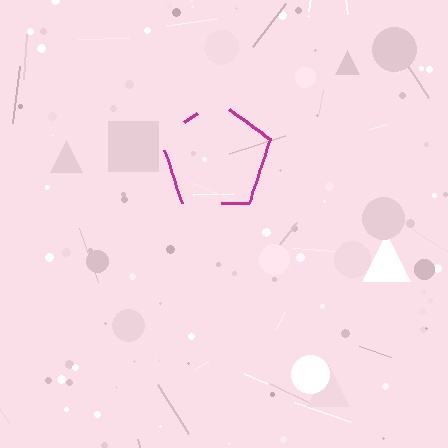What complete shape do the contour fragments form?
The contour fragments form a pentagon.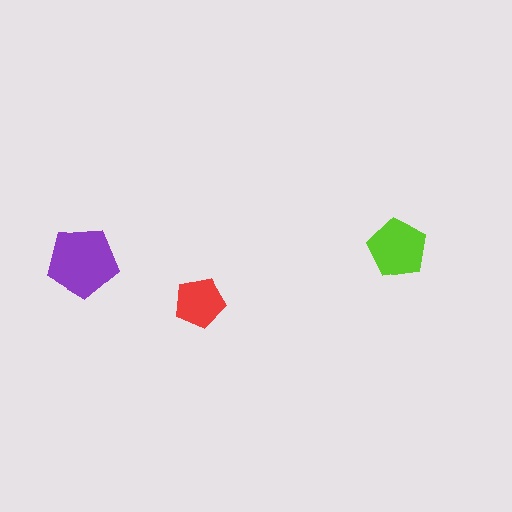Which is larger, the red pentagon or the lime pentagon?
The lime one.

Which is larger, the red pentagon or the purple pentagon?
The purple one.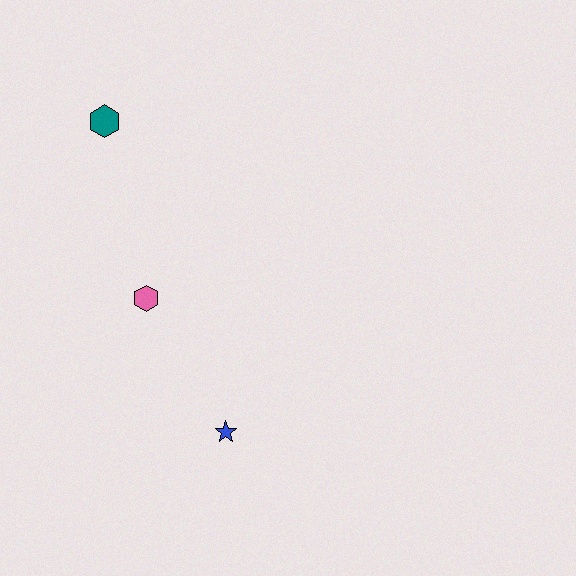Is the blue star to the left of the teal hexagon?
No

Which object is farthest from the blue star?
The teal hexagon is farthest from the blue star.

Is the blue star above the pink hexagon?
No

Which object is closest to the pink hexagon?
The blue star is closest to the pink hexagon.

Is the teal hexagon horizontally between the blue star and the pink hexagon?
No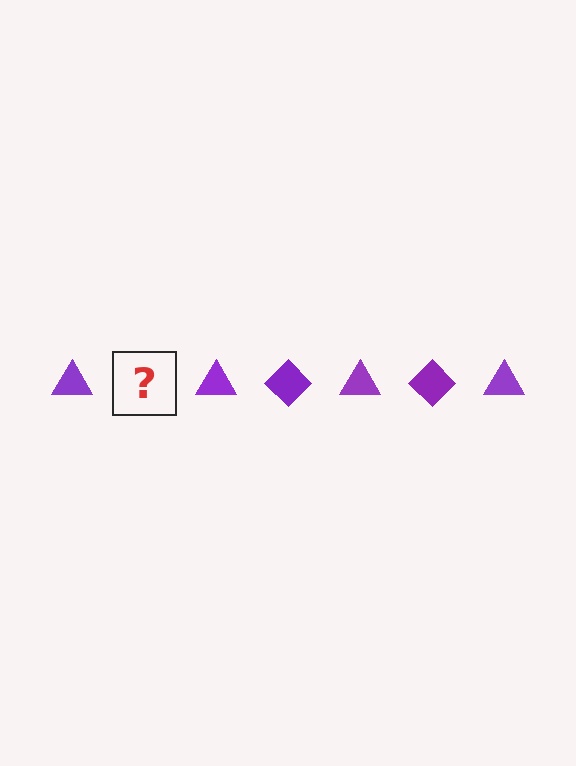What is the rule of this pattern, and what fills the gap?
The rule is that the pattern cycles through triangle, diamond shapes in purple. The gap should be filled with a purple diamond.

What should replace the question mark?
The question mark should be replaced with a purple diamond.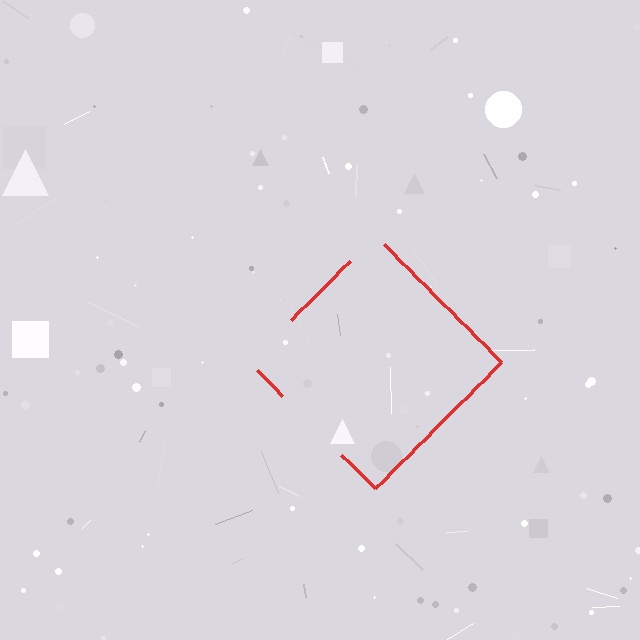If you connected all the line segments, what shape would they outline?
They would outline a diamond.